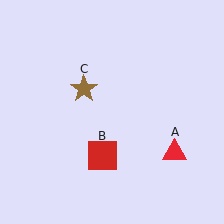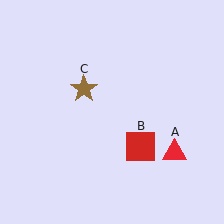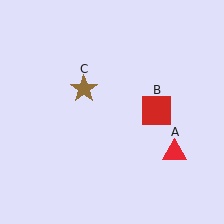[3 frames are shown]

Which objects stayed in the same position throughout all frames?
Red triangle (object A) and brown star (object C) remained stationary.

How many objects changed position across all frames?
1 object changed position: red square (object B).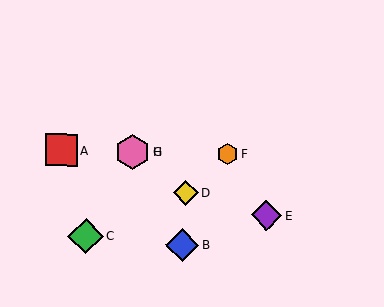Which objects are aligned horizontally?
Objects A, F, G, H are aligned horizontally.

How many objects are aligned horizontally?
4 objects (A, F, G, H) are aligned horizontally.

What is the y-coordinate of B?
Object B is at y≈245.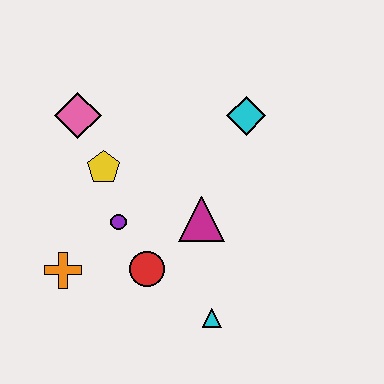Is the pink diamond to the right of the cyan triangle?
No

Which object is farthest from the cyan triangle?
The pink diamond is farthest from the cyan triangle.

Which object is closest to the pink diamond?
The yellow pentagon is closest to the pink diamond.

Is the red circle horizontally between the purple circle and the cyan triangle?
Yes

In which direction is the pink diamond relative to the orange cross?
The pink diamond is above the orange cross.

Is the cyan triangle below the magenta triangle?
Yes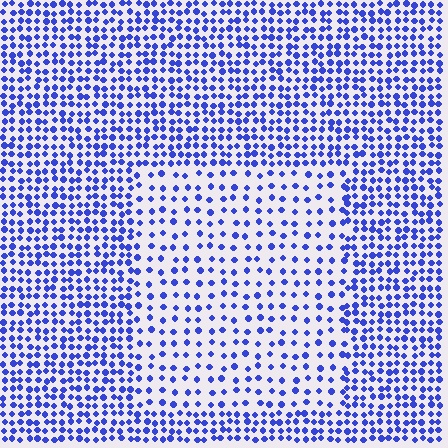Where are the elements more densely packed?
The elements are more densely packed outside the rectangle boundary.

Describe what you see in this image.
The image contains small blue elements arranged at two different densities. A rectangle-shaped region is visible where the elements are less densely packed than the surrounding area.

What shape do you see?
I see a rectangle.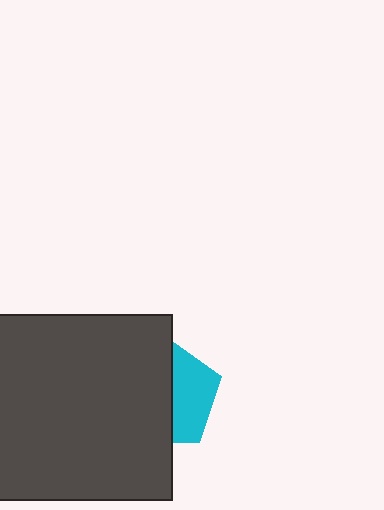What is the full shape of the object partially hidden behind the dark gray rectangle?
The partially hidden object is a cyan pentagon.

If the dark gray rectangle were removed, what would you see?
You would see the complete cyan pentagon.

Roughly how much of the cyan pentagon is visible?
A small part of it is visible (roughly 40%).